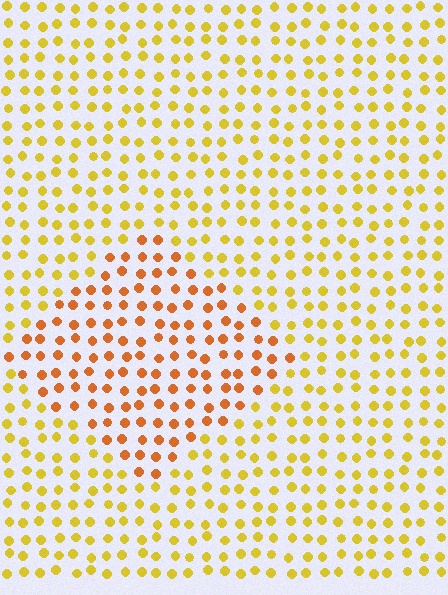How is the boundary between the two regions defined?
The boundary is defined purely by a slight shift in hue (about 32 degrees). Spacing, size, and orientation are identical on both sides.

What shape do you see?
I see a diamond.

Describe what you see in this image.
The image is filled with small yellow elements in a uniform arrangement. A diamond-shaped region is visible where the elements are tinted to a slightly different hue, forming a subtle color boundary.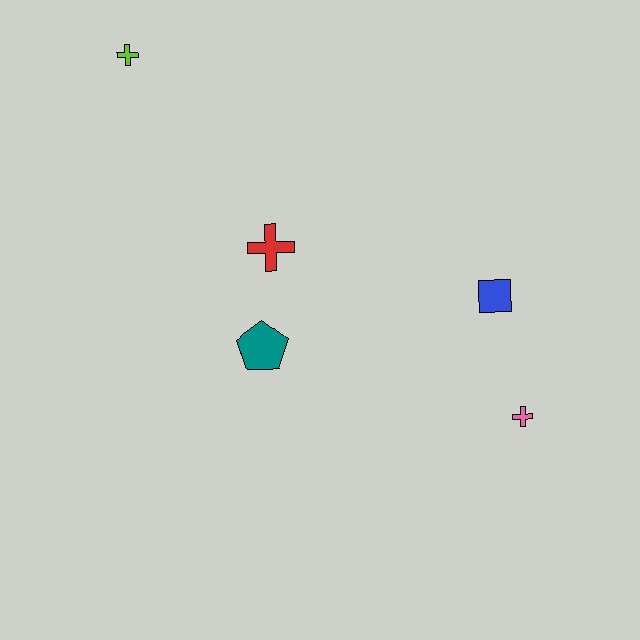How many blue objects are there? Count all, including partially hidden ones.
There is 1 blue object.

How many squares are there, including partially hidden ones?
There is 1 square.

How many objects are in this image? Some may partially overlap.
There are 5 objects.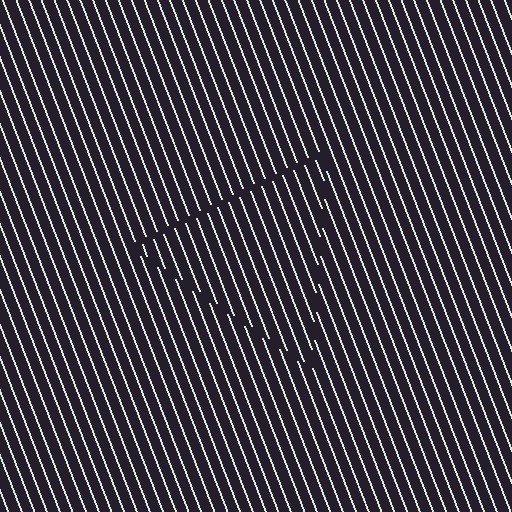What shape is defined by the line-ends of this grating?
An illusory triangle. The interior of the shape contains the same grating, shifted by half a period — the contour is defined by the phase discontinuity where line-ends from the inner and outer gratings abut.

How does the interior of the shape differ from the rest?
The interior of the shape contains the same grating, shifted by half a period — the contour is defined by the phase discontinuity where line-ends from the inner and outer gratings abut.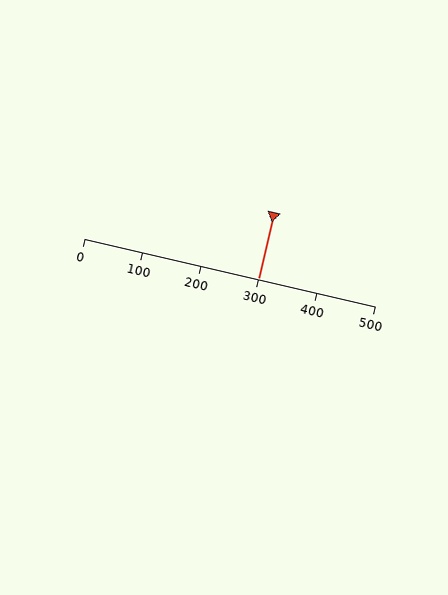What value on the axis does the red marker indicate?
The marker indicates approximately 300.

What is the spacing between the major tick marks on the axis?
The major ticks are spaced 100 apart.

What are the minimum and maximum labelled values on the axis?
The axis runs from 0 to 500.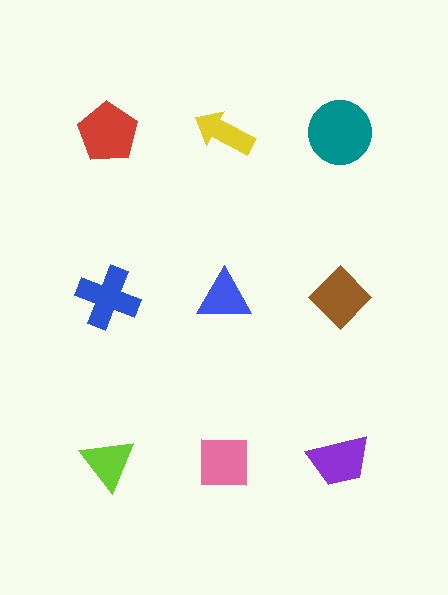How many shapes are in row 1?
3 shapes.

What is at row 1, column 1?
A red pentagon.